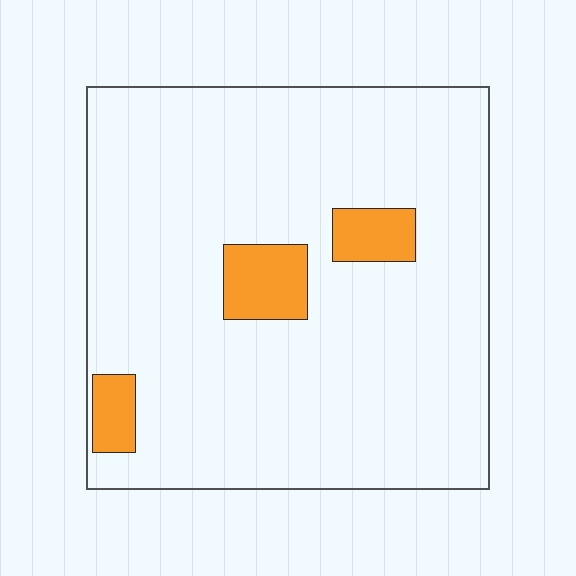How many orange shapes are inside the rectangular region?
3.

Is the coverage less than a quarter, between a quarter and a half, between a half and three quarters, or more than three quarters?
Less than a quarter.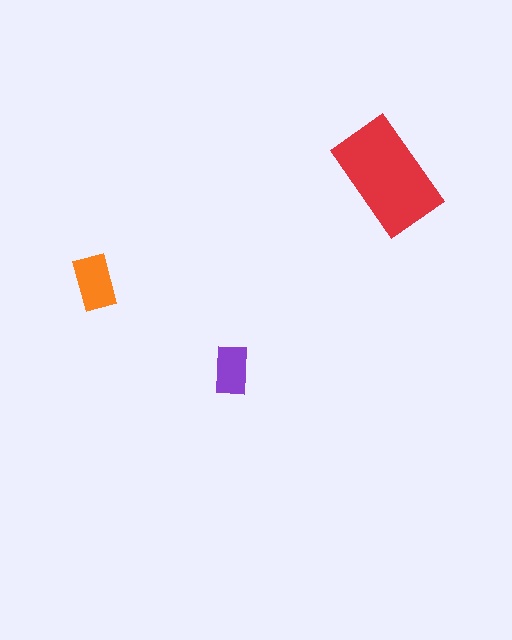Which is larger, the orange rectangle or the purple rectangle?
The orange one.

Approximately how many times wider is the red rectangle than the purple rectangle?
About 2.5 times wider.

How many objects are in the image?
There are 3 objects in the image.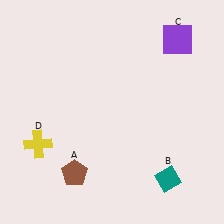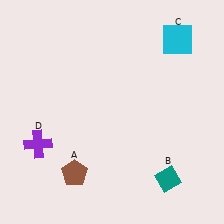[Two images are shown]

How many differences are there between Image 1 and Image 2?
There are 2 differences between the two images.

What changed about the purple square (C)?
In Image 1, C is purple. In Image 2, it changed to cyan.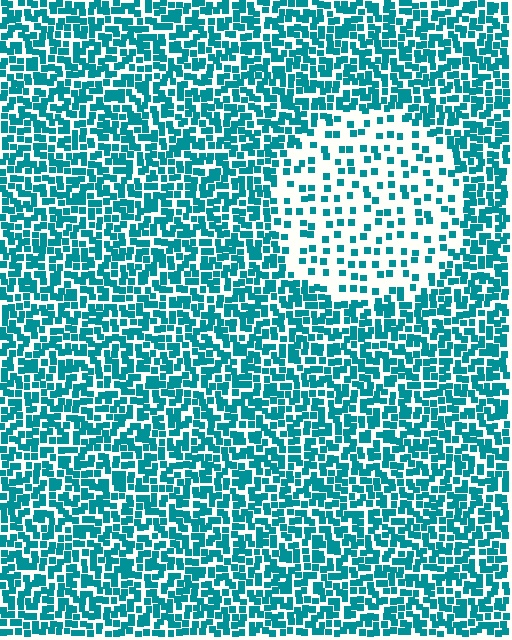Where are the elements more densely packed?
The elements are more densely packed outside the circle boundary.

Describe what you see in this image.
The image contains small teal elements arranged at two different densities. A circle-shaped region is visible where the elements are less densely packed than the surrounding area.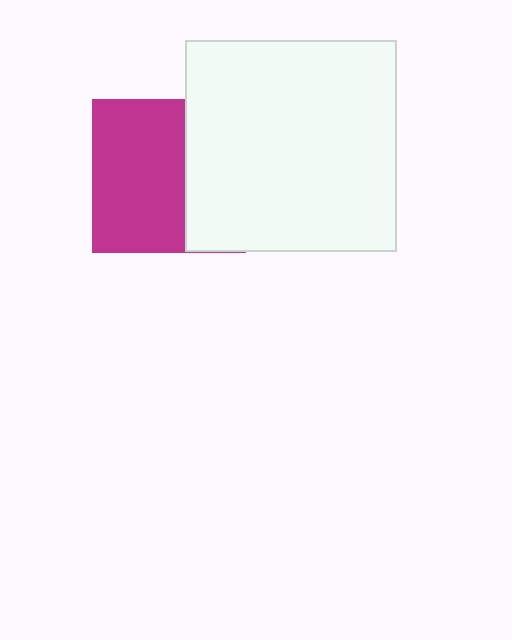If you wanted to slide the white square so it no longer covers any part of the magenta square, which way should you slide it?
Slide it right — that is the most direct way to separate the two shapes.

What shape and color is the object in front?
The object in front is a white square.